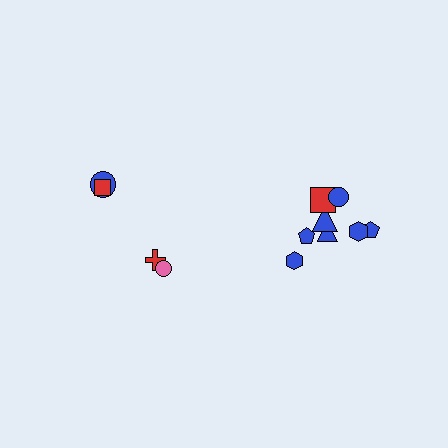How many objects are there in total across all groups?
There are 12 objects.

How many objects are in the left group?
There are 4 objects.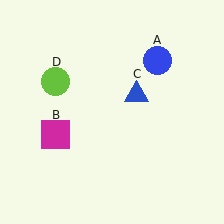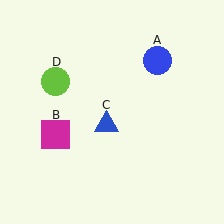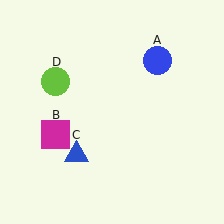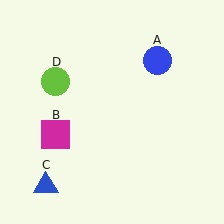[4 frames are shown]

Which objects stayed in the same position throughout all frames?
Blue circle (object A) and magenta square (object B) and lime circle (object D) remained stationary.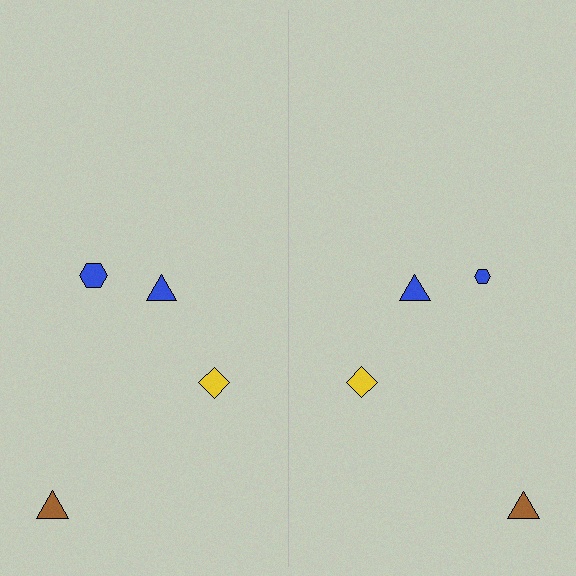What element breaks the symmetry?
The blue hexagon on the right side has a different size than its mirror counterpart.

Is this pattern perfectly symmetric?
No, the pattern is not perfectly symmetric. The blue hexagon on the right side has a different size than its mirror counterpart.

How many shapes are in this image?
There are 8 shapes in this image.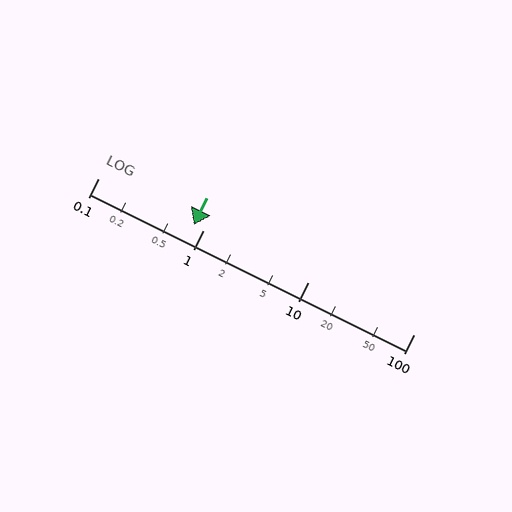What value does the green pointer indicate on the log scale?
The pointer indicates approximately 0.81.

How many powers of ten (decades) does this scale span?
The scale spans 3 decades, from 0.1 to 100.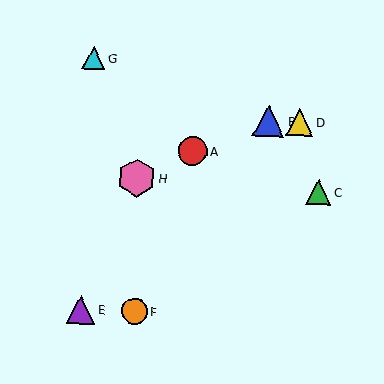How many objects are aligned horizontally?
2 objects (B, D) are aligned horizontally.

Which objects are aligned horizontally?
Objects B, D are aligned horizontally.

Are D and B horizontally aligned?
Yes, both are at y≈122.